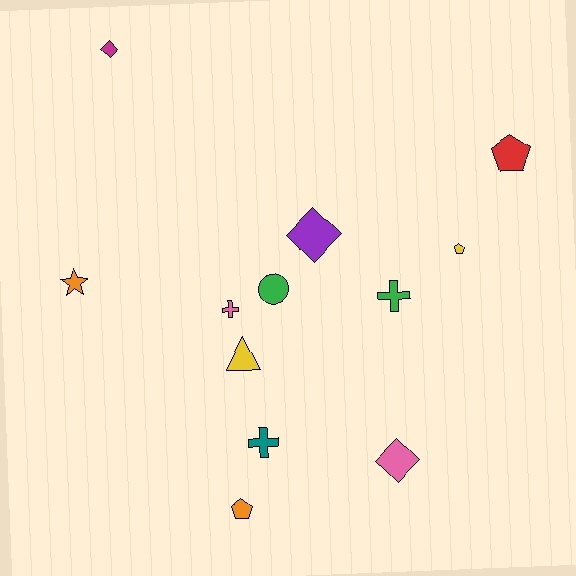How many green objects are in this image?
There are 2 green objects.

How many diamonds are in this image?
There are 3 diamonds.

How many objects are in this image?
There are 12 objects.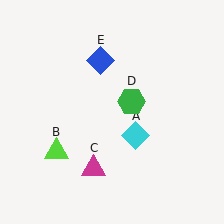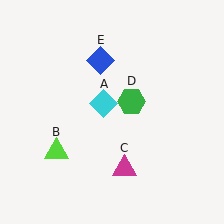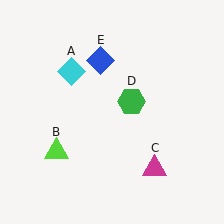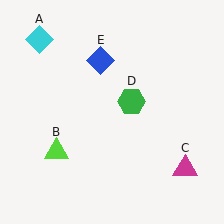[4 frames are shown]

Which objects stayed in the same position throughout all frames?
Lime triangle (object B) and green hexagon (object D) and blue diamond (object E) remained stationary.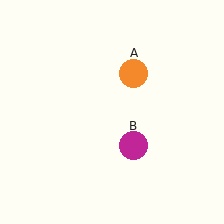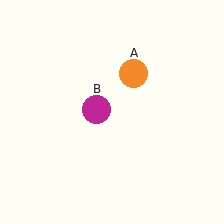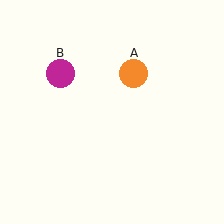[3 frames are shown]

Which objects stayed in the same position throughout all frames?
Orange circle (object A) remained stationary.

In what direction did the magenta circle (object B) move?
The magenta circle (object B) moved up and to the left.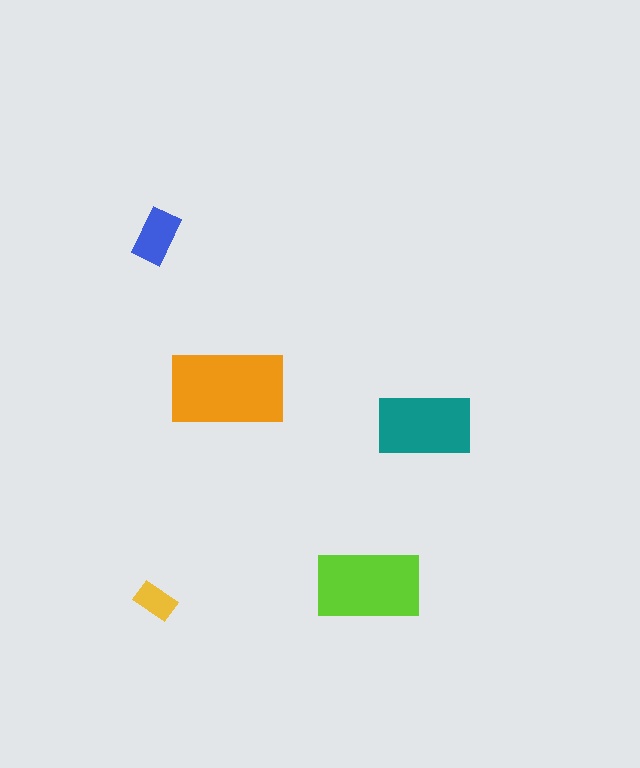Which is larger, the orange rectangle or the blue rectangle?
The orange one.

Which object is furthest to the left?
The yellow rectangle is leftmost.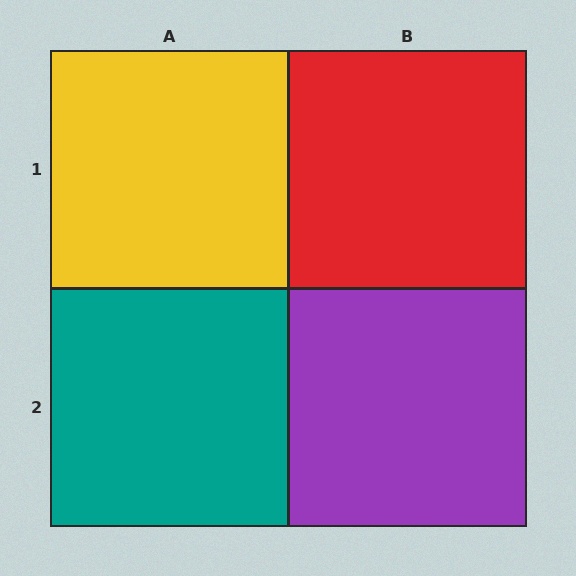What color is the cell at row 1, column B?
Red.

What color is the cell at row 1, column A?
Yellow.